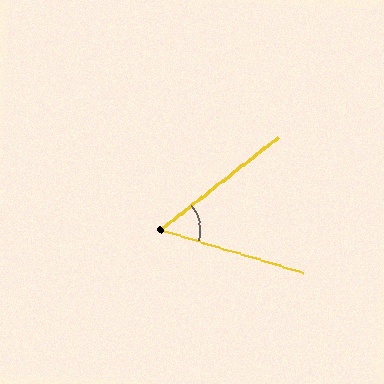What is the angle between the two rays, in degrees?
Approximately 55 degrees.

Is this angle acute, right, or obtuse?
It is acute.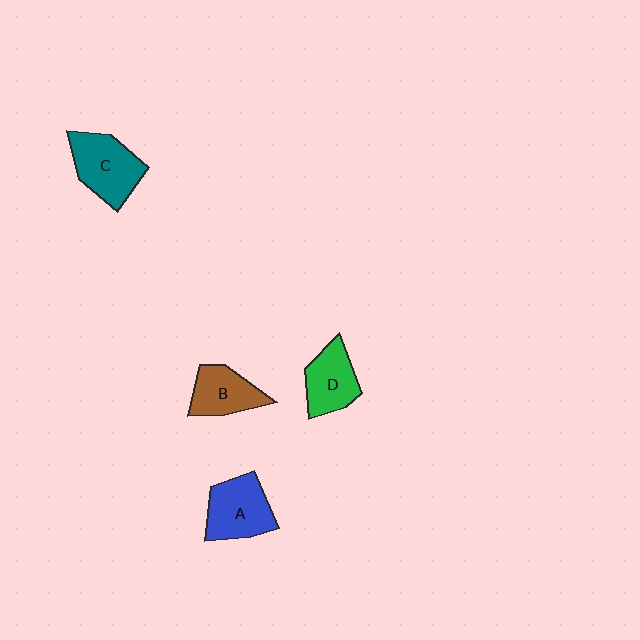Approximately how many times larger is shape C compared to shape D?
Approximately 1.3 times.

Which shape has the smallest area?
Shape B (brown).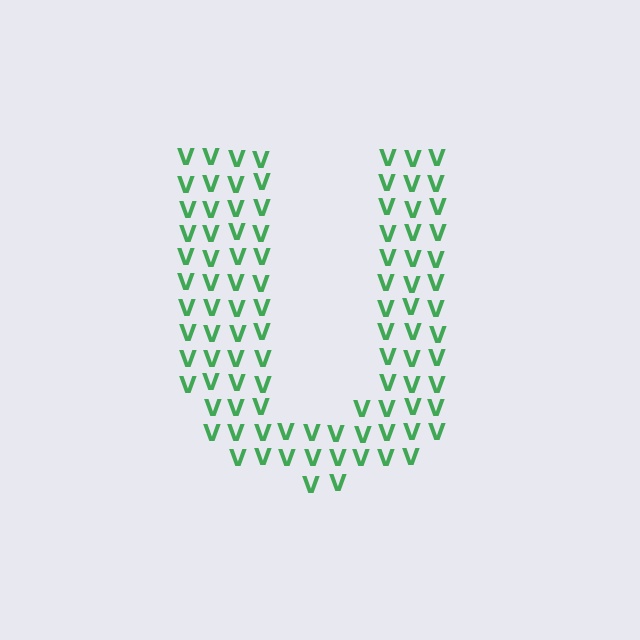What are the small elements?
The small elements are letter V's.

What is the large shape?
The large shape is the letter U.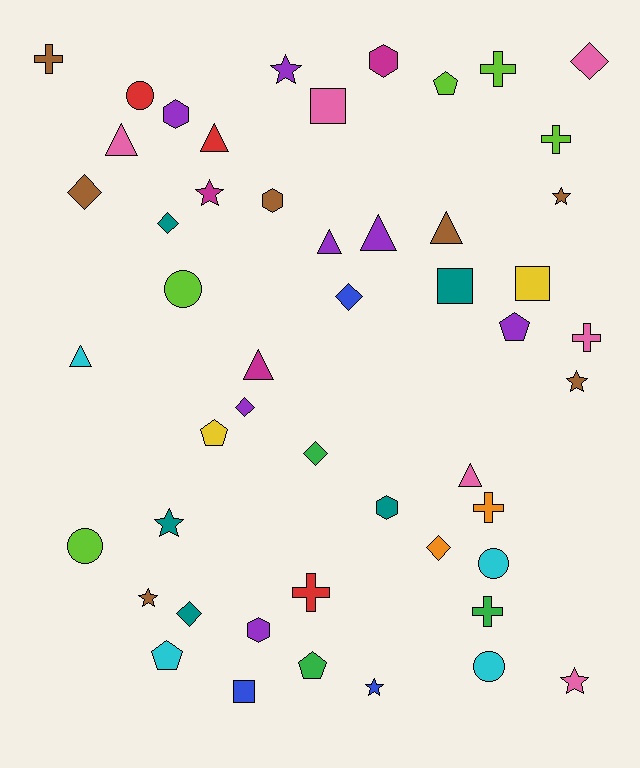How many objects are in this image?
There are 50 objects.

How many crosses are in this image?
There are 7 crosses.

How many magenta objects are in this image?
There are 3 magenta objects.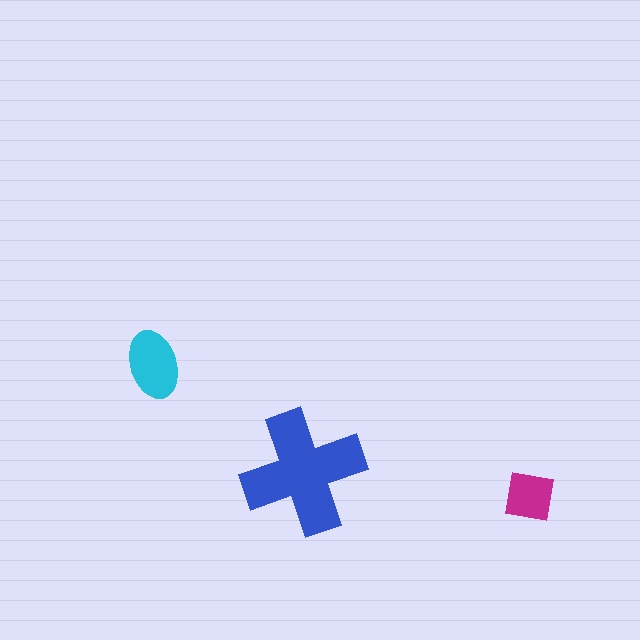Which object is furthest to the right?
The magenta square is rightmost.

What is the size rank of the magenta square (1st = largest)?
3rd.